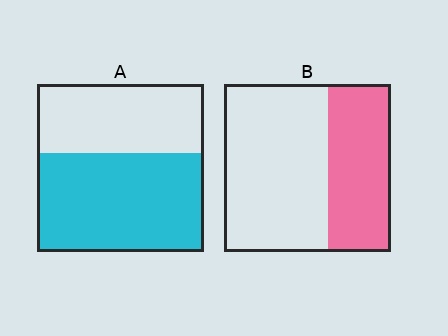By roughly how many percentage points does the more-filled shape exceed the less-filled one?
By roughly 20 percentage points (A over B).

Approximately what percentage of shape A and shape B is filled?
A is approximately 60% and B is approximately 40%.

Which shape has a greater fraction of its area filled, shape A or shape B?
Shape A.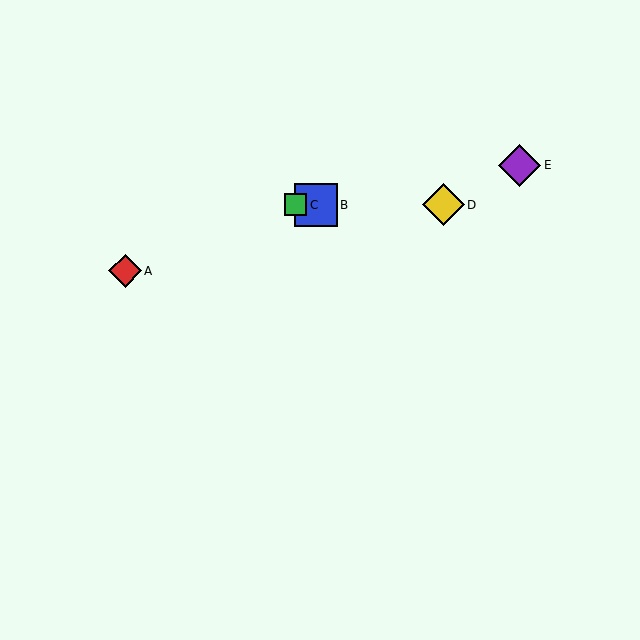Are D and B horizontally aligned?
Yes, both are at y≈205.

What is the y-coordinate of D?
Object D is at y≈205.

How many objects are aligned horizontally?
3 objects (B, C, D) are aligned horizontally.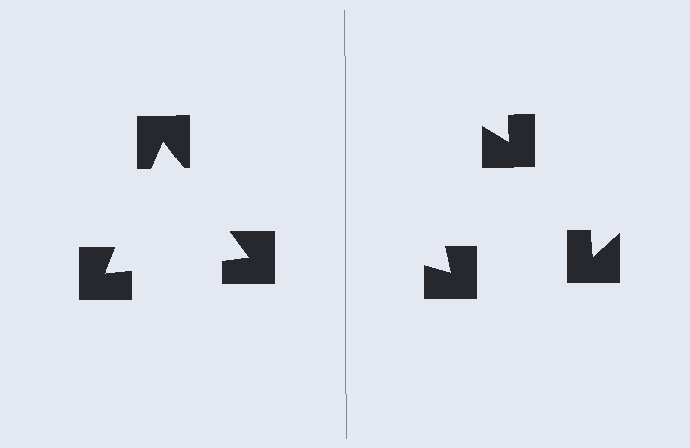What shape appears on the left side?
An illusory triangle.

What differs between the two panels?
The notched squares are positioned identically on both sides; only the wedge orientations differ. On the left they align to a triangle; on the right they are misaligned.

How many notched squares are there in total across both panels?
6 — 3 on each side.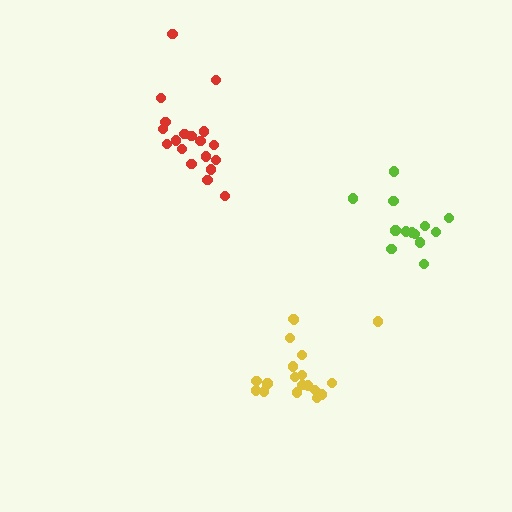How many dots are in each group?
Group 1: 19 dots, Group 2: 19 dots, Group 3: 14 dots (52 total).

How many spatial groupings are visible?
There are 3 spatial groupings.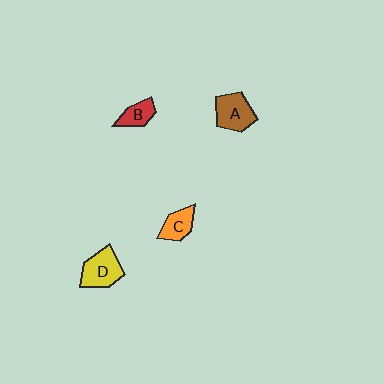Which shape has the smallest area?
Shape B (red).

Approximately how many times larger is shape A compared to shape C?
Approximately 1.5 times.